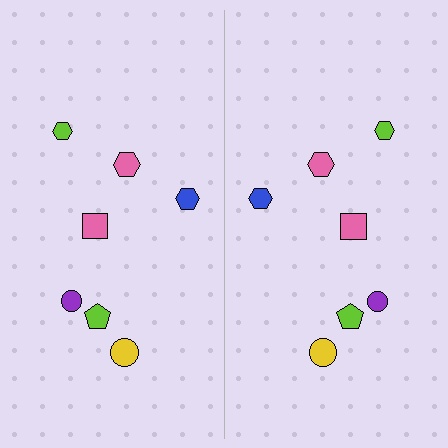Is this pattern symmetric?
Yes, this pattern has bilateral (reflection) symmetry.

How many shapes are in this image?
There are 14 shapes in this image.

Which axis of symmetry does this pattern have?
The pattern has a vertical axis of symmetry running through the center of the image.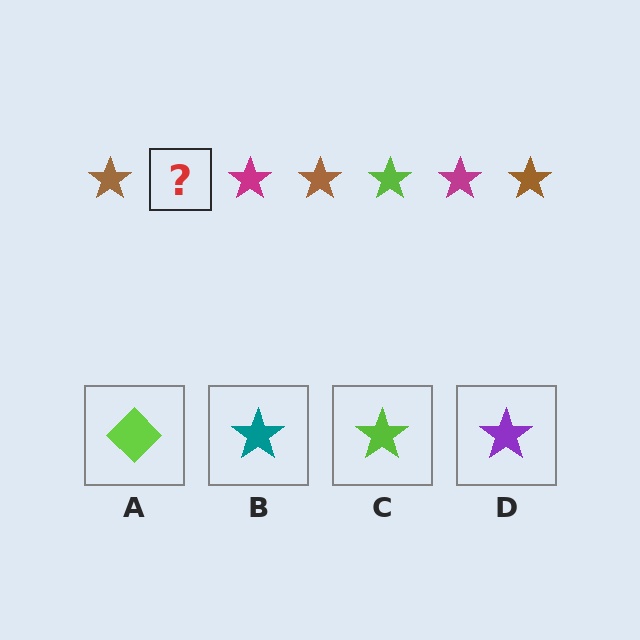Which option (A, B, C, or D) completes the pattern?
C.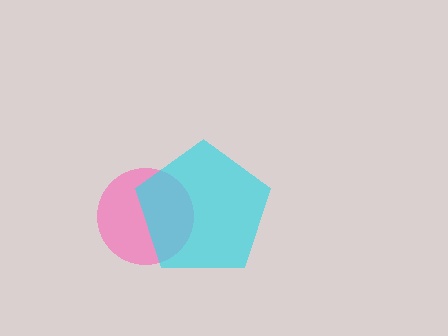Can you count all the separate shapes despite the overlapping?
Yes, there are 2 separate shapes.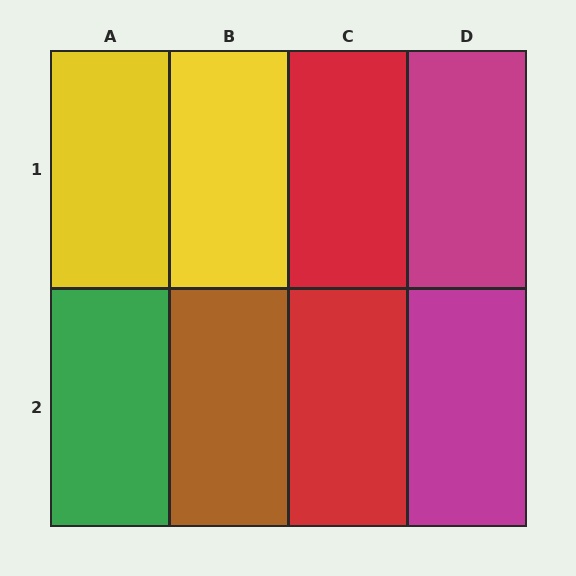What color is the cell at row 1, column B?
Yellow.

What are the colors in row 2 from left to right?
Green, brown, red, magenta.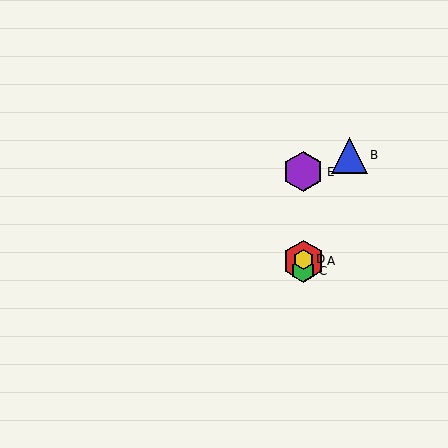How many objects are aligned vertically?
4 objects (A, C, D, E) are aligned vertically.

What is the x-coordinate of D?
Object D is at x≈303.